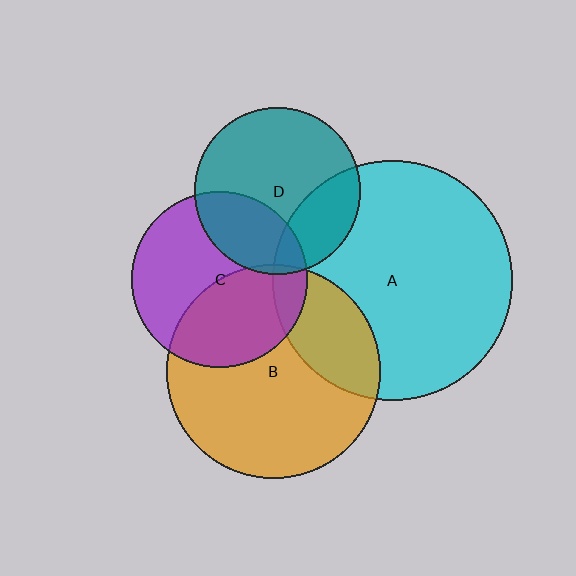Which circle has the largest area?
Circle A (cyan).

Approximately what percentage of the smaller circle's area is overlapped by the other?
Approximately 40%.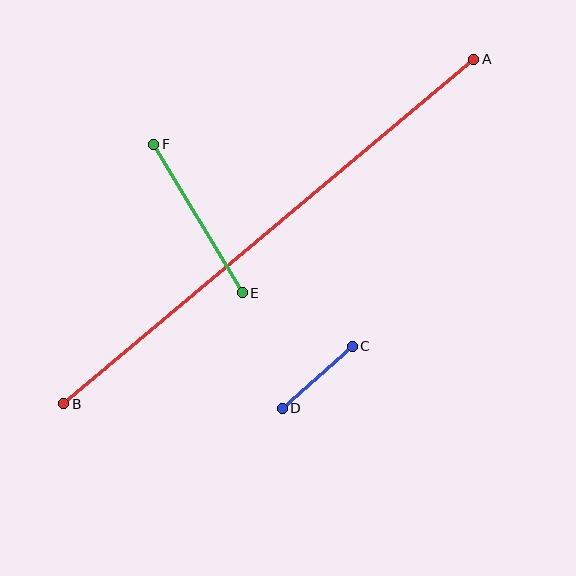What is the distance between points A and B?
The distance is approximately 536 pixels.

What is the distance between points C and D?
The distance is approximately 93 pixels.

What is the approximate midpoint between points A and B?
The midpoint is at approximately (269, 231) pixels.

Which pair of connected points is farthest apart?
Points A and B are farthest apart.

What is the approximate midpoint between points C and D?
The midpoint is at approximately (317, 377) pixels.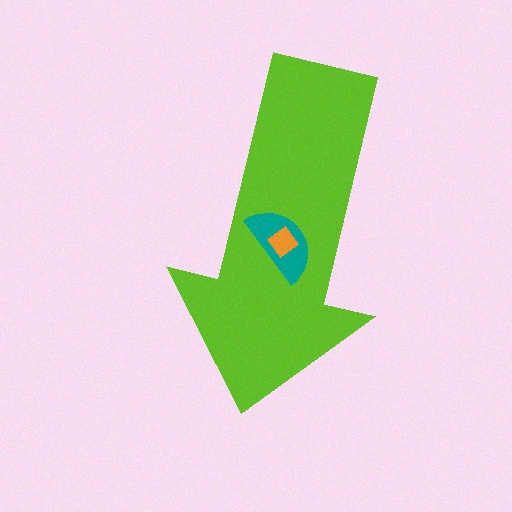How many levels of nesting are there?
3.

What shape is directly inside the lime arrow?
The teal semicircle.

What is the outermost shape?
The lime arrow.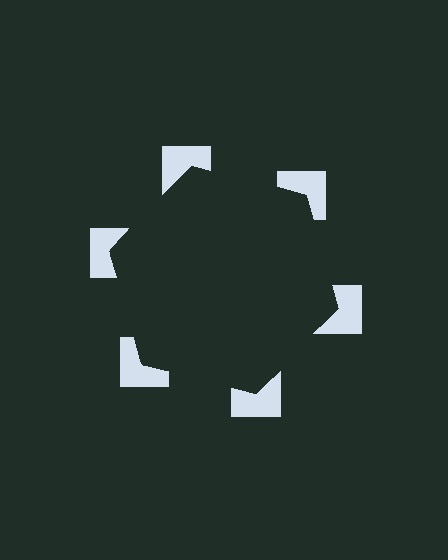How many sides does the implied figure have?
6 sides.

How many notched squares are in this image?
There are 6 — one at each vertex of the illusory hexagon.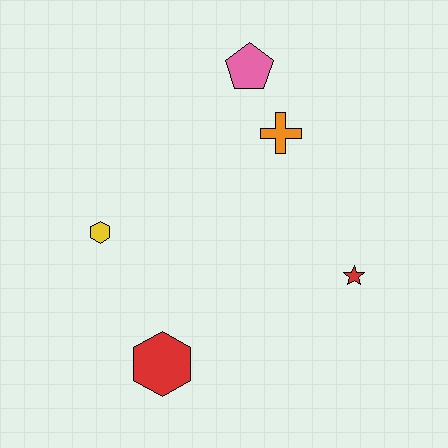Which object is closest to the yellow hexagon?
The red hexagon is closest to the yellow hexagon.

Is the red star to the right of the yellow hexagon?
Yes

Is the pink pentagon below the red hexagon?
No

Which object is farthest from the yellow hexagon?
The red star is farthest from the yellow hexagon.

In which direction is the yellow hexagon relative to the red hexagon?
The yellow hexagon is above the red hexagon.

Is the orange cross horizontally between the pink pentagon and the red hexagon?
No